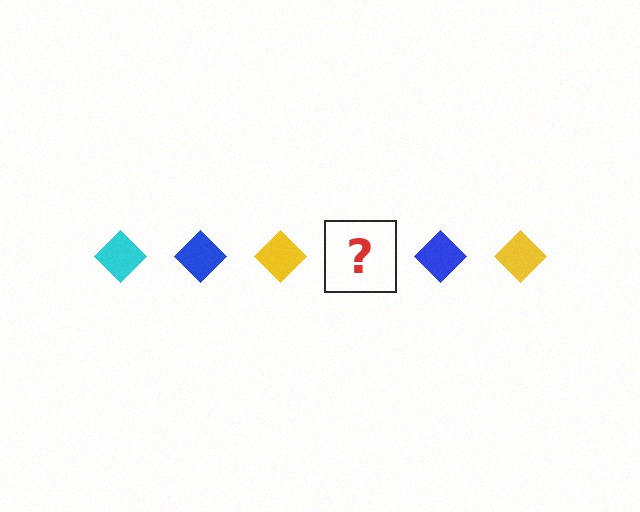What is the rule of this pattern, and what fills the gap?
The rule is that the pattern cycles through cyan, blue, yellow diamonds. The gap should be filled with a cyan diamond.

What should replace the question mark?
The question mark should be replaced with a cyan diamond.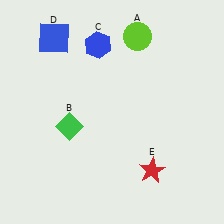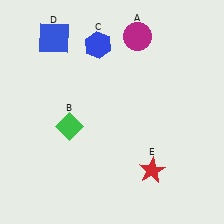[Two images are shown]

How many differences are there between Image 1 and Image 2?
There is 1 difference between the two images.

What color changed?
The circle (A) changed from lime in Image 1 to magenta in Image 2.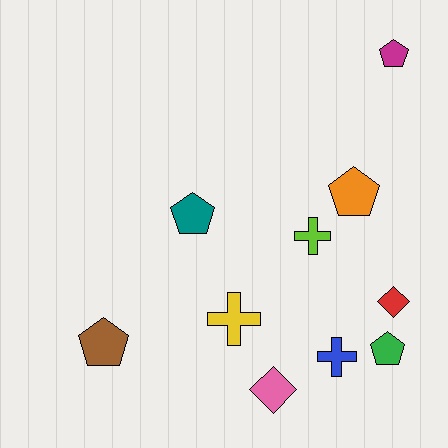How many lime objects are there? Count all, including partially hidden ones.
There is 1 lime object.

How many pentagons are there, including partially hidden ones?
There are 5 pentagons.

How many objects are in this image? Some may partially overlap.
There are 10 objects.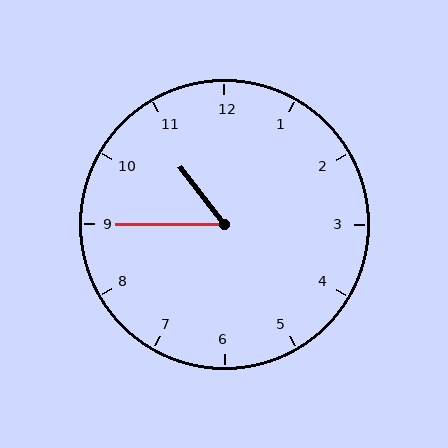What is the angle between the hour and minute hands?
Approximately 52 degrees.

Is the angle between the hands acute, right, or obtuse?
It is acute.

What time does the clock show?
10:45.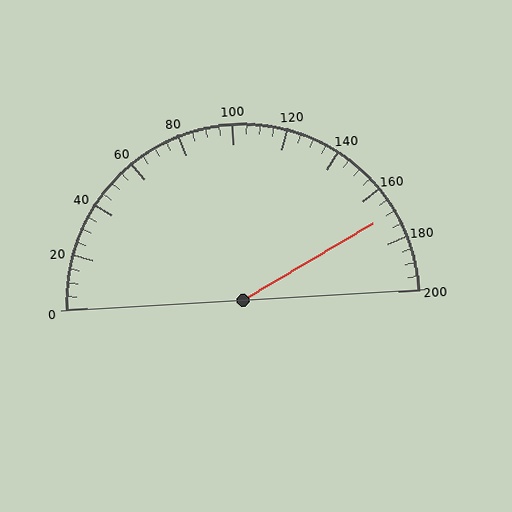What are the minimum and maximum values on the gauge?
The gauge ranges from 0 to 200.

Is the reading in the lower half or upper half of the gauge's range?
The reading is in the upper half of the range (0 to 200).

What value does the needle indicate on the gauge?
The needle indicates approximately 170.